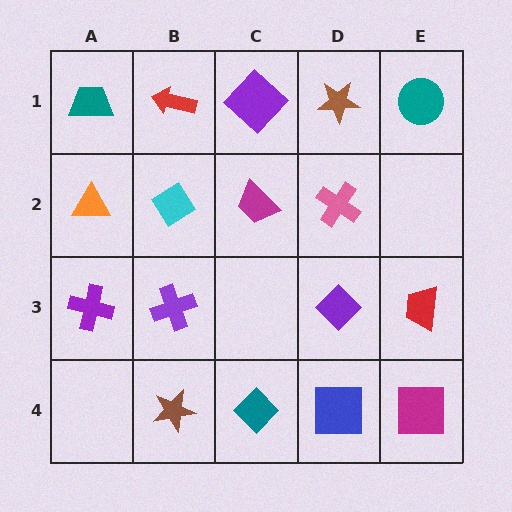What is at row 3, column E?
A red trapezoid.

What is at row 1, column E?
A teal circle.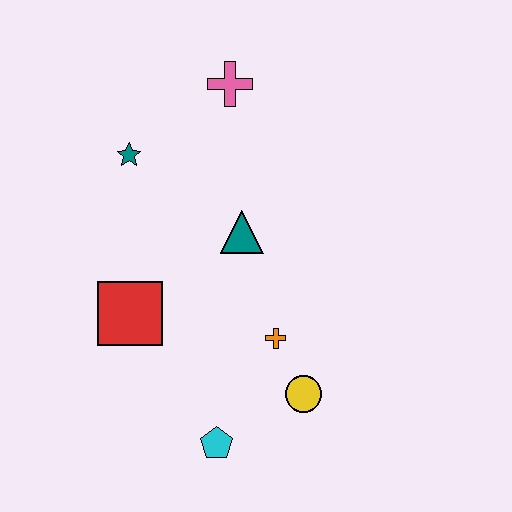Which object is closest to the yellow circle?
The orange cross is closest to the yellow circle.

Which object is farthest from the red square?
The pink cross is farthest from the red square.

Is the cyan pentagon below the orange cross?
Yes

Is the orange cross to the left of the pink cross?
No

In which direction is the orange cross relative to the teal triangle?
The orange cross is below the teal triangle.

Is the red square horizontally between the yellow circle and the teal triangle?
No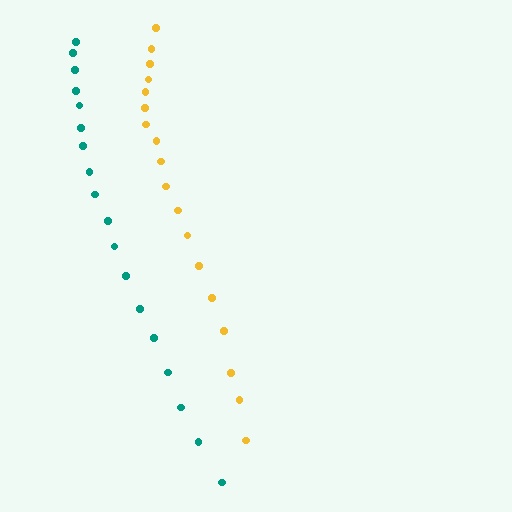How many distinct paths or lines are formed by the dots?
There are 2 distinct paths.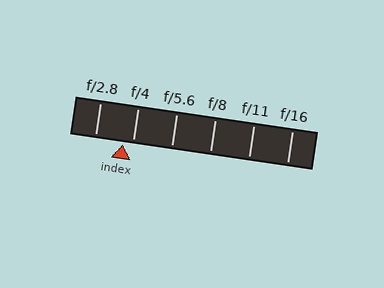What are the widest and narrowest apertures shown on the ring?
The widest aperture shown is f/2.8 and the narrowest is f/16.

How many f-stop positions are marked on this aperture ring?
There are 6 f-stop positions marked.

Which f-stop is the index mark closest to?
The index mark is closest to f/4.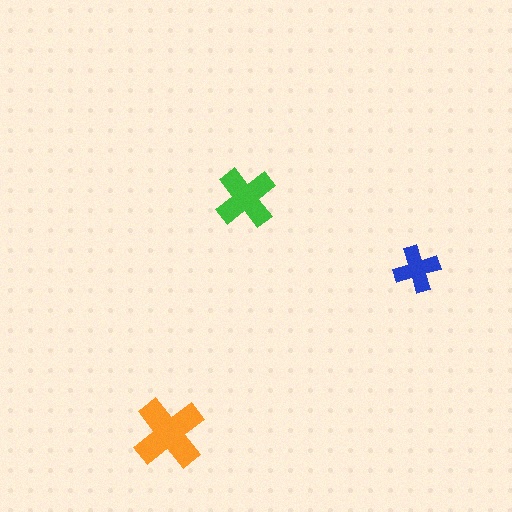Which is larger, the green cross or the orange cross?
The orange one.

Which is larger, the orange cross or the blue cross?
The orange one.